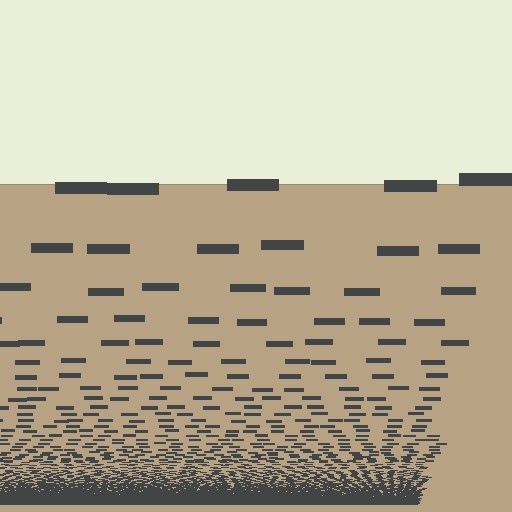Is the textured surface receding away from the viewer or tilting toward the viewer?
The surface appears to tilt toward the viewer. Texture elements get larger and sparser toward the top.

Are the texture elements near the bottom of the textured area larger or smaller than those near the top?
Smaller. The gradient is inverted — elements near the bottom are smaller and denser.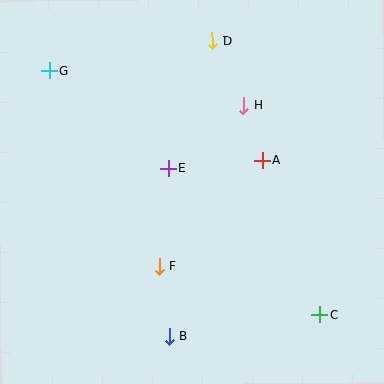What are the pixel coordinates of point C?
Point C is at (320, 314).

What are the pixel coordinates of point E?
Point E is at (168, 169).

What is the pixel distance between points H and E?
The distance between H and E is 98 pixels.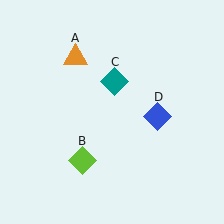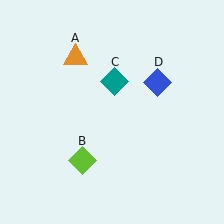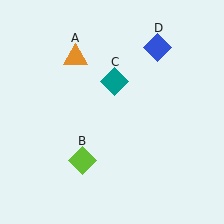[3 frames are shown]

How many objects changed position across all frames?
1 object changed position: blue diamond (object D).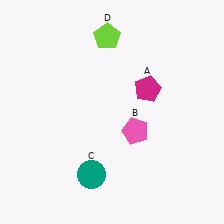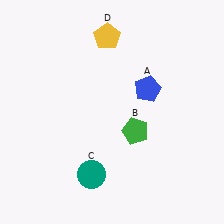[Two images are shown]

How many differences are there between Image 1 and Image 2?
There are 3 differences between the two images.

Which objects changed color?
A changed from magenta to blue. B changed from pink to green. D changed from lime to yellow.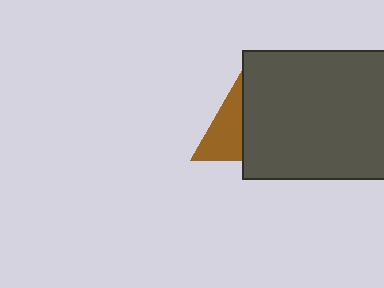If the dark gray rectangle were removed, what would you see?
You would see the complete brown triangle.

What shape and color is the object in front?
The object in front is a dark gray rectangle.